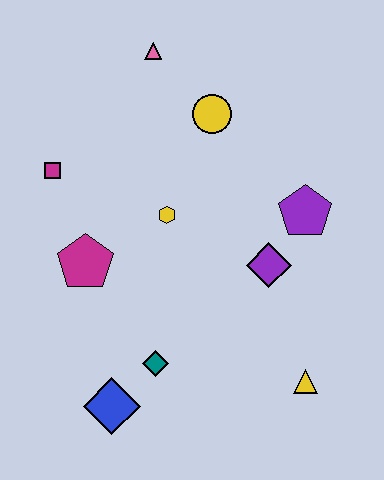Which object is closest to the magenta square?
The magenta pentagon is closest to the magenta square.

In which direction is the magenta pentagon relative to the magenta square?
The magenta pentagon is below the magenta square.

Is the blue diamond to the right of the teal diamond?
No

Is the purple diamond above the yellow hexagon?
No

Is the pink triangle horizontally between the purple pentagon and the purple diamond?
No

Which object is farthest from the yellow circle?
The blue diamond is farthest from the yellow circle.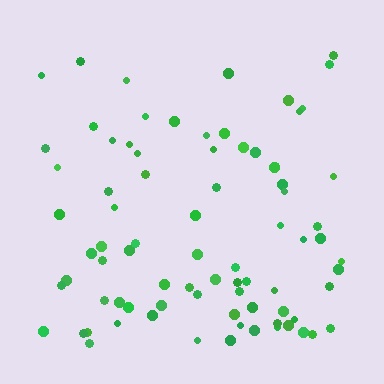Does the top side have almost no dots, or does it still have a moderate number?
Still a moderate number, just noticeably fewer than the bottom.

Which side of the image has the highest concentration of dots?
The bottom.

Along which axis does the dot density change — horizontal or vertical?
Vertical.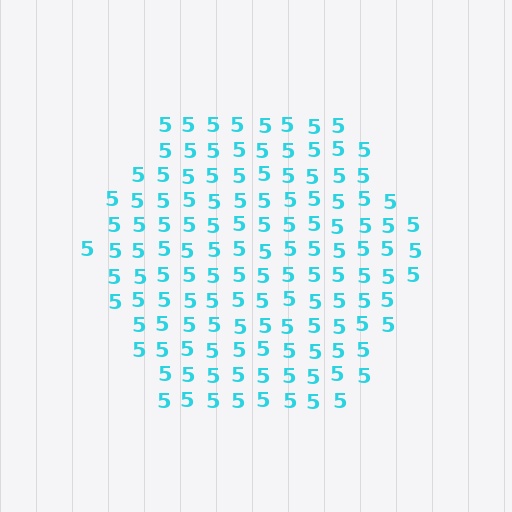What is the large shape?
The large shape is a hexagon.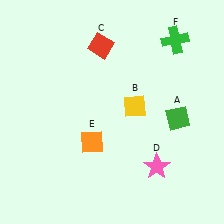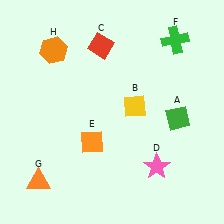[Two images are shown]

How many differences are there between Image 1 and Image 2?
There are 2 differences between the two images.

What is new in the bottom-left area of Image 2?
An orange triangle (G) was added in the bottom-left area of Image 2.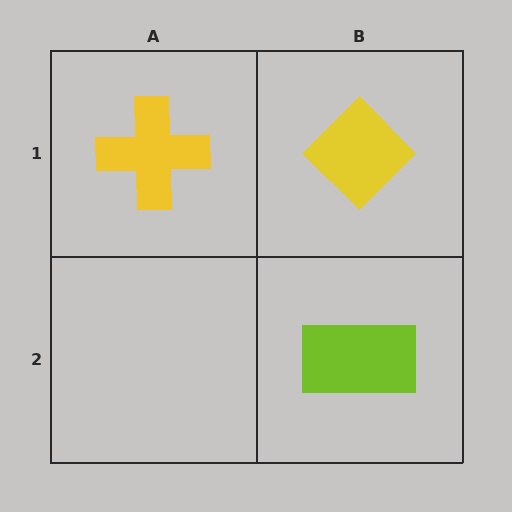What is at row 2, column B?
A lime rectangle.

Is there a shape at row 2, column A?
No, that cell is empty.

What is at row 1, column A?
A yellow cross.